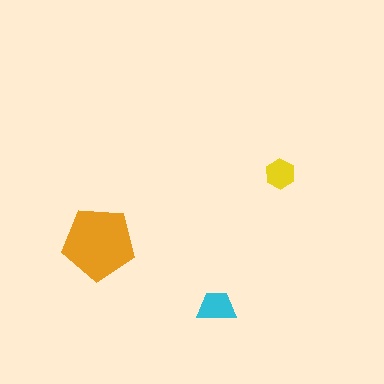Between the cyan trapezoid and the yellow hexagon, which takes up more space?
The cyan trapezoid.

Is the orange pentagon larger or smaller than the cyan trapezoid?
Larger.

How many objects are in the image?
There are 3 objects in the image.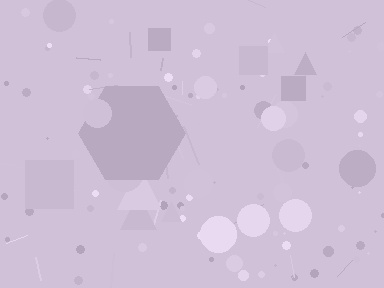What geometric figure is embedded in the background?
A hexagon is embedded in the background.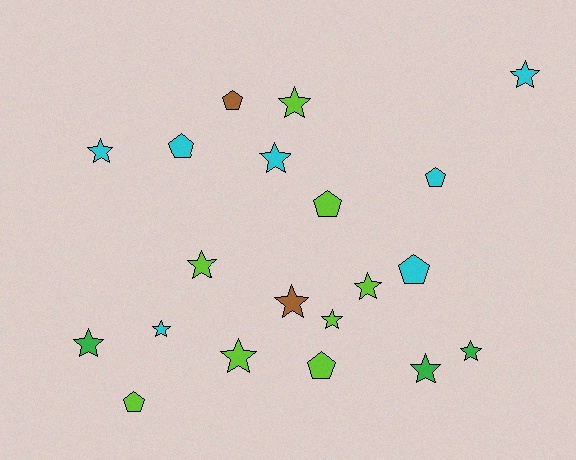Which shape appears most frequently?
Star, with 13 objects.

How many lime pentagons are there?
There are 3 lime pentagons.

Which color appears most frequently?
Lime, with 8 objects.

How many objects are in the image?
There are 20 objects.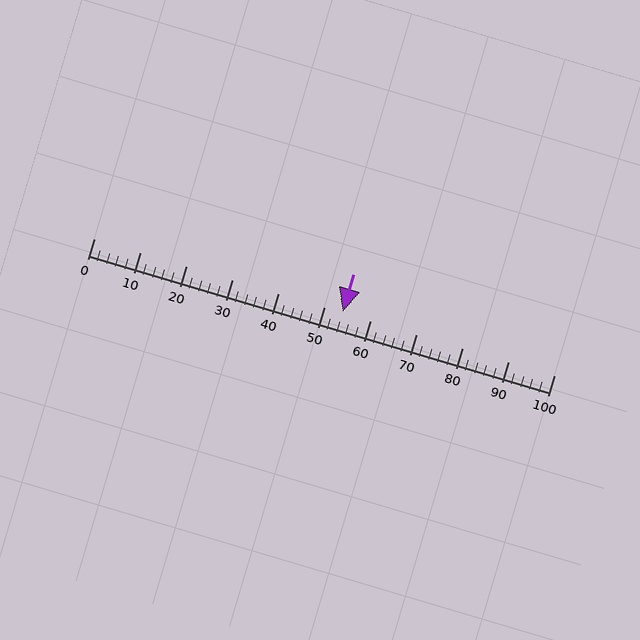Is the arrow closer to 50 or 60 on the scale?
The arrow is closer to 50.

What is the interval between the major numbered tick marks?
The major tick marks are spaced 10 units apart.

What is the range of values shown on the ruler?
The ruler shows values from 0 to 100.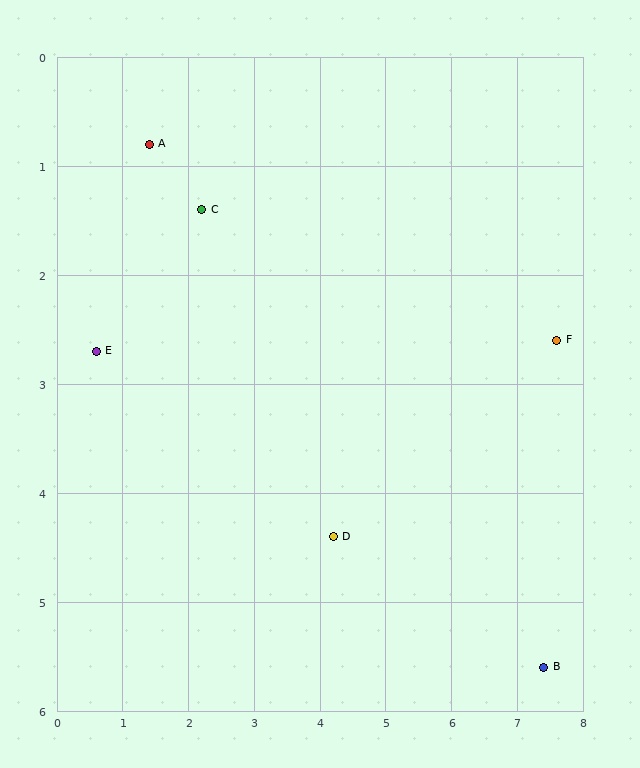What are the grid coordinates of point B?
Point B is at approximately (7.4, 5.6).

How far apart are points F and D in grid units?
Points F and D are about 3.8 grid units apart.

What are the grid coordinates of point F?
Point F is at approximately (7.6, 2.6).